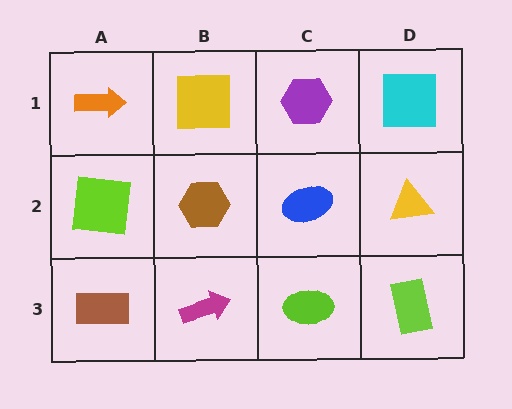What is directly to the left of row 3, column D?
A lime ellipse.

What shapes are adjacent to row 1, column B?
A brown hexagon (row 2, column B), an orange arrow (row 1, column A), a purple hexagon (row 1, column C).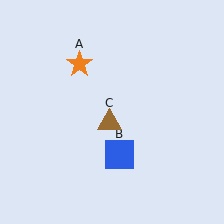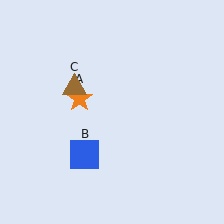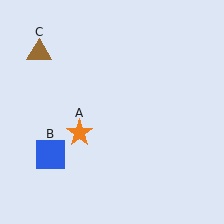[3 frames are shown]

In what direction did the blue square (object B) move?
The blue square (object B) moved left.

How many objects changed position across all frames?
3 objects changed position: orange star (object A), blue square (object B), brown triangle (object C).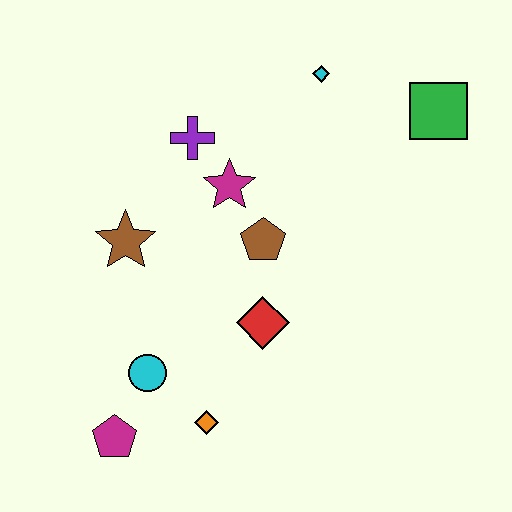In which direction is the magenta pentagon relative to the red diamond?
The magenta pentagon is to the left of the red diamond.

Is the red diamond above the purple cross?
No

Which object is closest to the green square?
The cyan diamond is closest to the green square.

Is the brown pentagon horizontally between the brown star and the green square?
Yes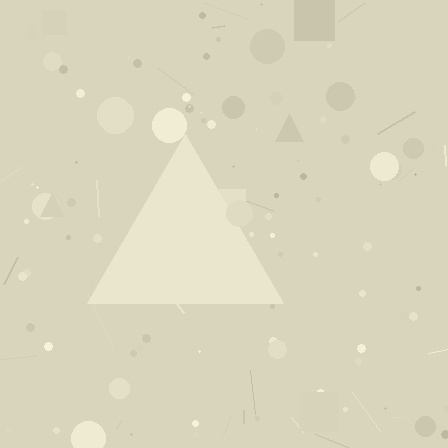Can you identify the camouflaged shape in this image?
The camouflaged shape is a triangle.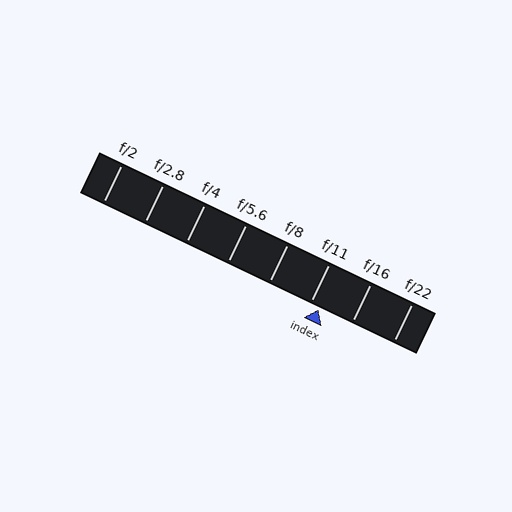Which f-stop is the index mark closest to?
The index mark is closest to f/11.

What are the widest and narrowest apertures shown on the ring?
The widest aperture shown is f/2 and the narrowest is f/22.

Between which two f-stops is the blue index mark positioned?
The index mark is between f/11 and f/16.